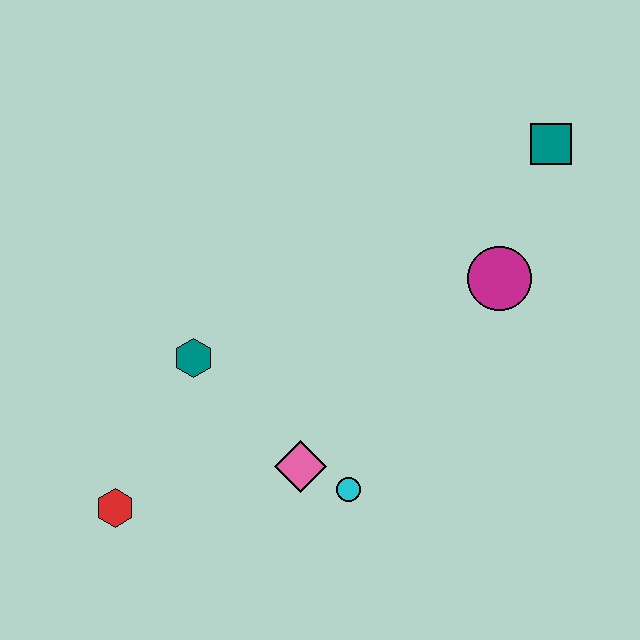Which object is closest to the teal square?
The magenta circle is closest to the teal square.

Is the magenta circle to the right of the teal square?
No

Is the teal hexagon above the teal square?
No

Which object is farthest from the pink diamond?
The teal square is farthest from the pink diamond.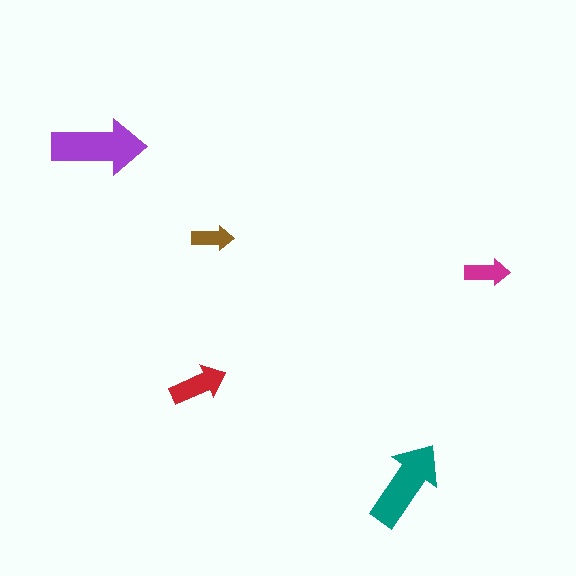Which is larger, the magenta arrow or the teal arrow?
The teal one.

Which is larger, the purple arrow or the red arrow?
The purple one.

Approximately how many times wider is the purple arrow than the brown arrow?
About 2 times wider.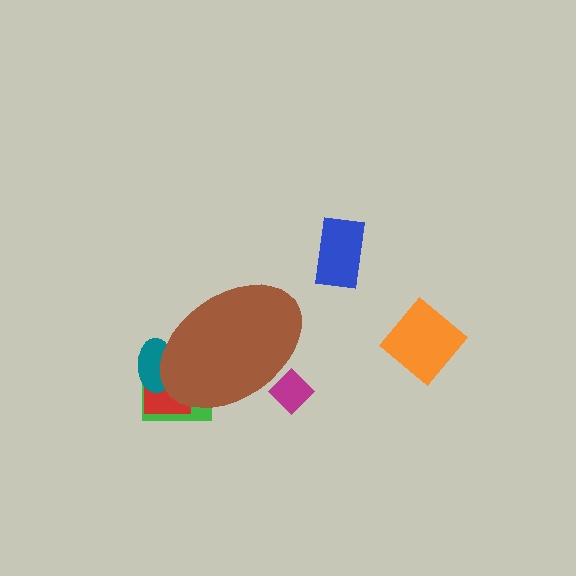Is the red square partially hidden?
Yes, the red square is partially hidden behind the brown ellipse.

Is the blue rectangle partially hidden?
No, the blue rectangle is fully visible.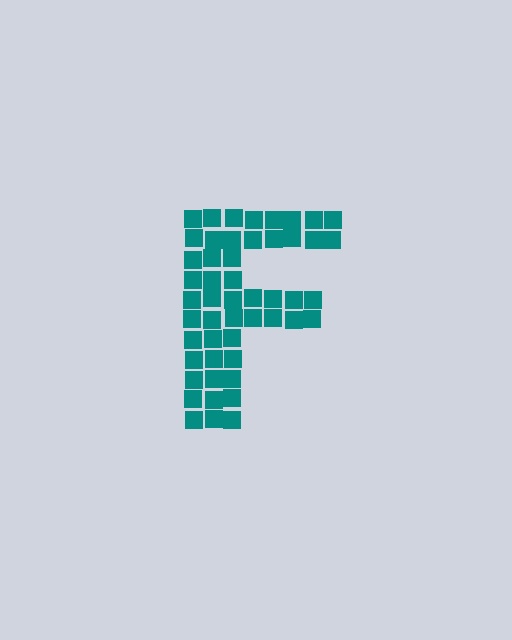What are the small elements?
The small elements are squares.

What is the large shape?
The large shape is the letter F.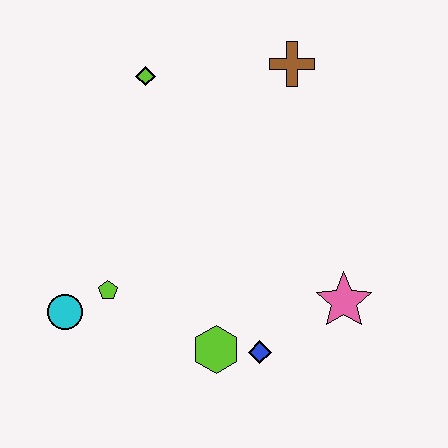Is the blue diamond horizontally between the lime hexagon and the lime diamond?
No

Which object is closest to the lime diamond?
The brown cross is closest to the lime diamond.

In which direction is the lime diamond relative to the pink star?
The lime diamond is above the pink star.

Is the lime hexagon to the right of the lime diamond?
Yes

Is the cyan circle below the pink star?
Yes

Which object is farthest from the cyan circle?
The brown cross is farthest from the cyan circle.